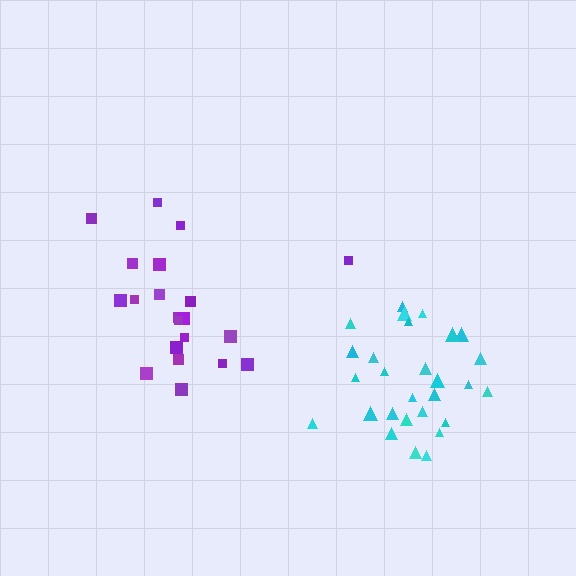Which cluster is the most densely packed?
Cyan.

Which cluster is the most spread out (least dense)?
Purple.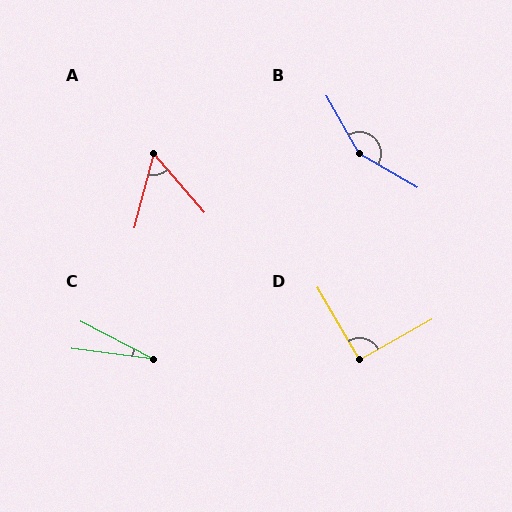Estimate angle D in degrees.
Approximately 91 degrees.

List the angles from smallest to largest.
C (20°), A (55°), D (91°), B (150°).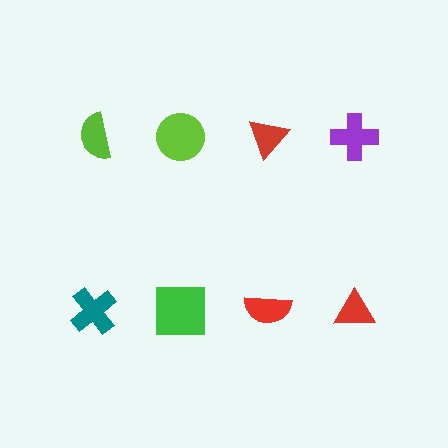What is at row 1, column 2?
A lime circle.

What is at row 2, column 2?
A green square.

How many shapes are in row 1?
4 shapes.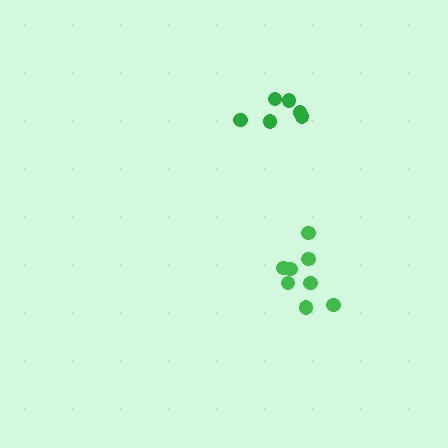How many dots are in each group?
Group 1: 8 dots, Group 2: 6 dots (14 total).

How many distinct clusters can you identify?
There are 2 distinct clusters.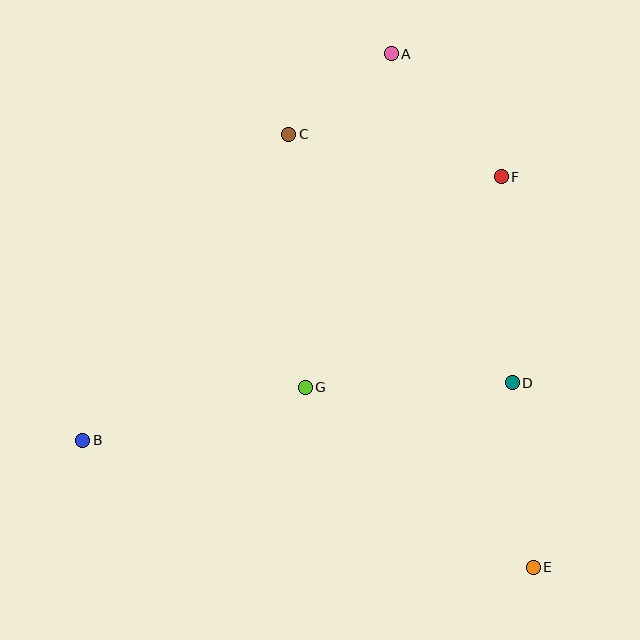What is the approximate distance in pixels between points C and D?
The distance between C and D is approximately 334 pixels.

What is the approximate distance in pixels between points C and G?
The distance between C and G is approximately 254 pixels.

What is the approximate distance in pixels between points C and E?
The distance between C and E is approximately 497 pixels.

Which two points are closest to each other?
Points A and C are closest to each other.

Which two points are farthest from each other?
Points A and E are farthest from each other.